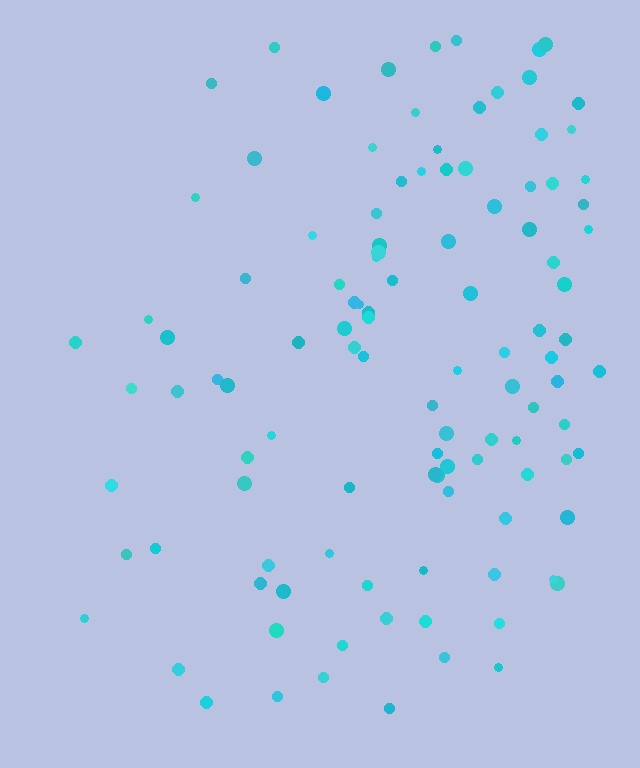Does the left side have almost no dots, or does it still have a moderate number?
Still a moderate number, just noticeably fewer than the right.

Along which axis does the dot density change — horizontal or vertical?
Horizontal.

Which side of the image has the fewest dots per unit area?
The left.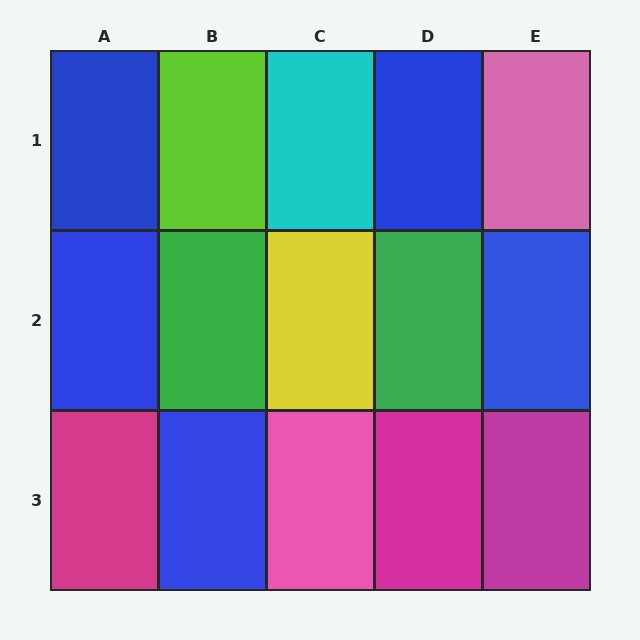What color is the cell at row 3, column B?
Blue.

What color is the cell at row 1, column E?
Pink.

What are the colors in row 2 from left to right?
Blue, green, yellow, green, blue.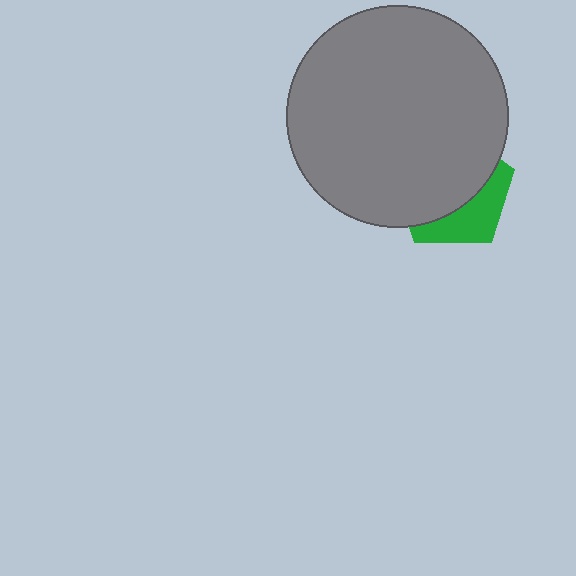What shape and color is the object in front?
The object in front is a gray circle.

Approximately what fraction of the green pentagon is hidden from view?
Roughly 65% of the green pentagon is hidden behind the gray circle.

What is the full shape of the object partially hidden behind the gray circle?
The partially hidden object is a green pentagon.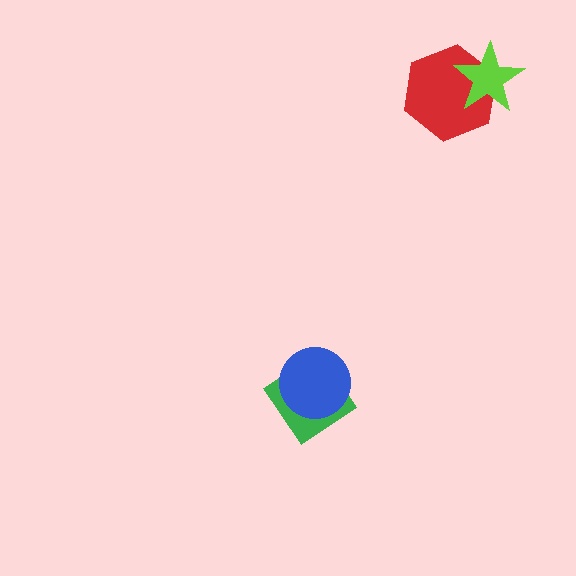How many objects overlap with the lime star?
1 object overlaps with the lime star.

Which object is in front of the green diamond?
The blue circle is in front of the green diamond.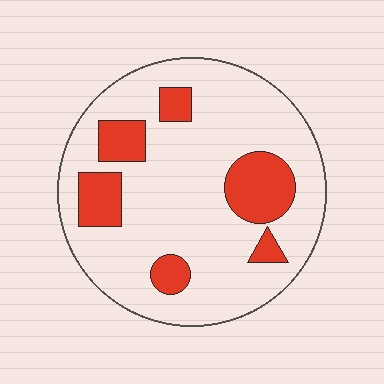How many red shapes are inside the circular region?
6.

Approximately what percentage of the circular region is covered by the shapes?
Approximately 20%.